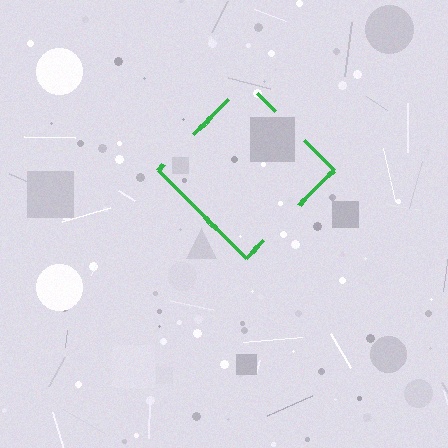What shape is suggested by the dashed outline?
The dashed outline suggests a diamond.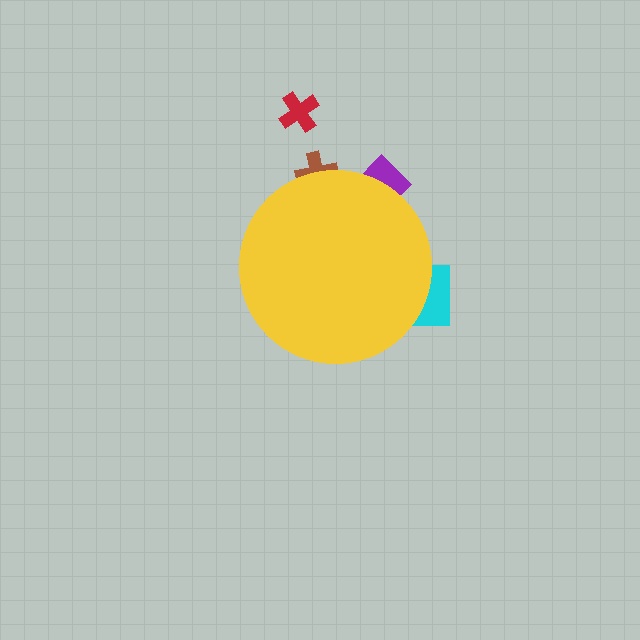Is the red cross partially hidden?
No, the red cross is fully visible.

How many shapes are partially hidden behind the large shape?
3 shapes are partially hidden.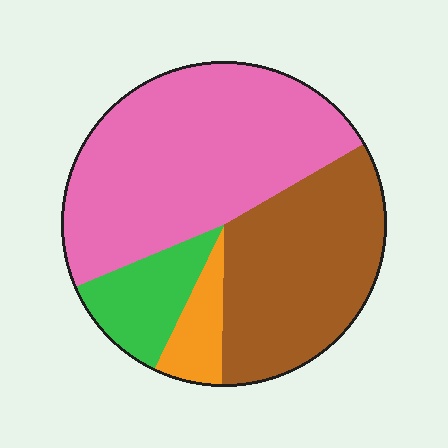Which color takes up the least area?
Orange, at roughly 5%.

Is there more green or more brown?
Brown.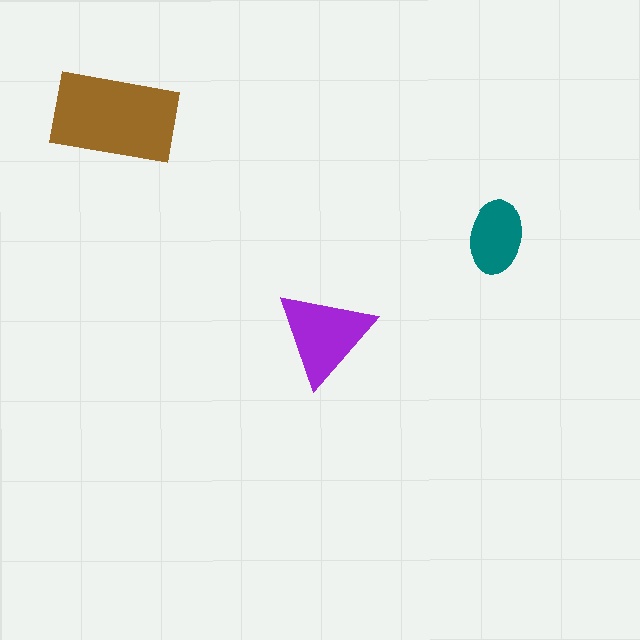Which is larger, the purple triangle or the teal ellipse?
The purple triangle.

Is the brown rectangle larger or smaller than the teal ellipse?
Larger.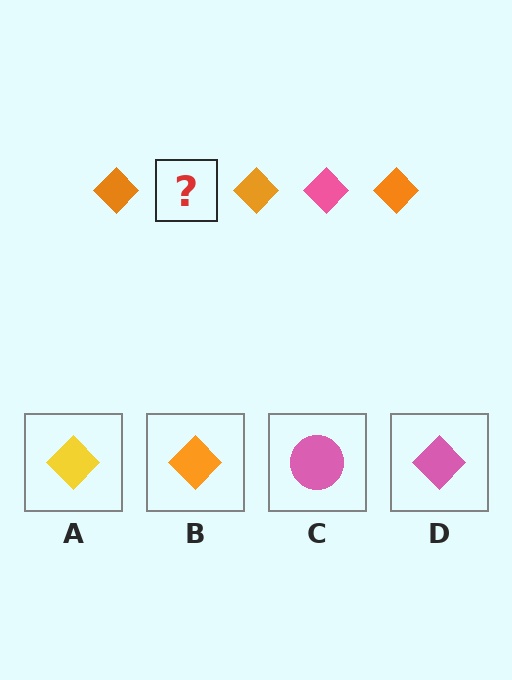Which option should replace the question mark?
Option D.